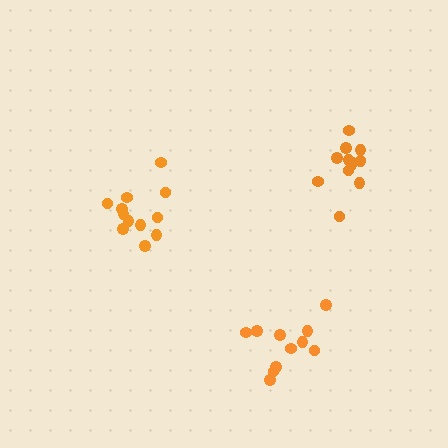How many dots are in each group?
Group 1: 12 dots, Group 2: 11 dots, Group 3: 13 dots (36 total).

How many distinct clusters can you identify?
There are 3 distinct clusters.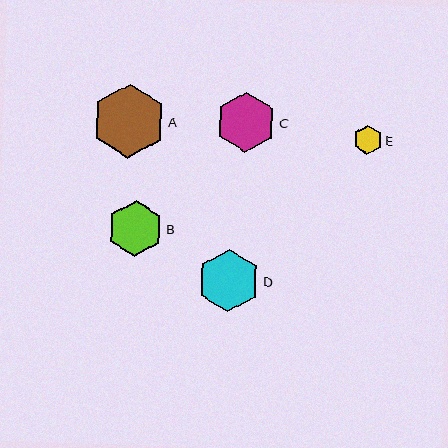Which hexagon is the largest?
Hexagon A is the largest with a size of approximately 74 pixels.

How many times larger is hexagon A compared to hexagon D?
Hexagon A is approximately 1.2 times the size of hexagon D.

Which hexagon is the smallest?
Hexagon E is the smallest with a size of approximately 29 pixels.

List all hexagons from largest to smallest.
From largest to smallest: A, D, C, B, E.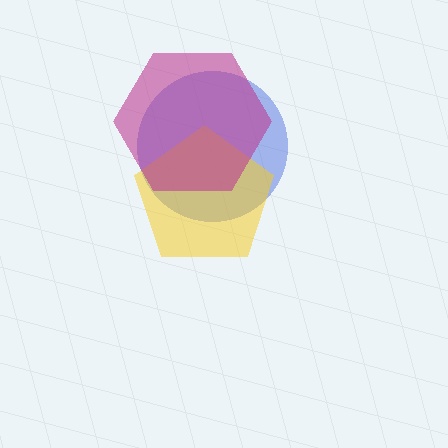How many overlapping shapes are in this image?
There are 3 overlapping shapes in the image.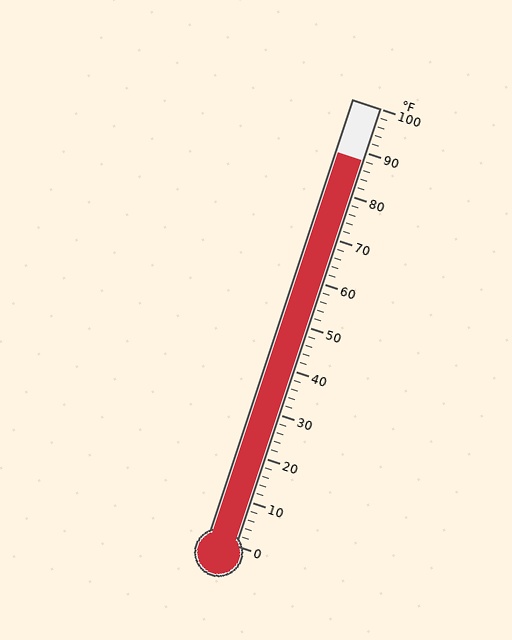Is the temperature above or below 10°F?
The temperature is above 10°F.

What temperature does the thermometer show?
The thermometer shows approximately 88°F.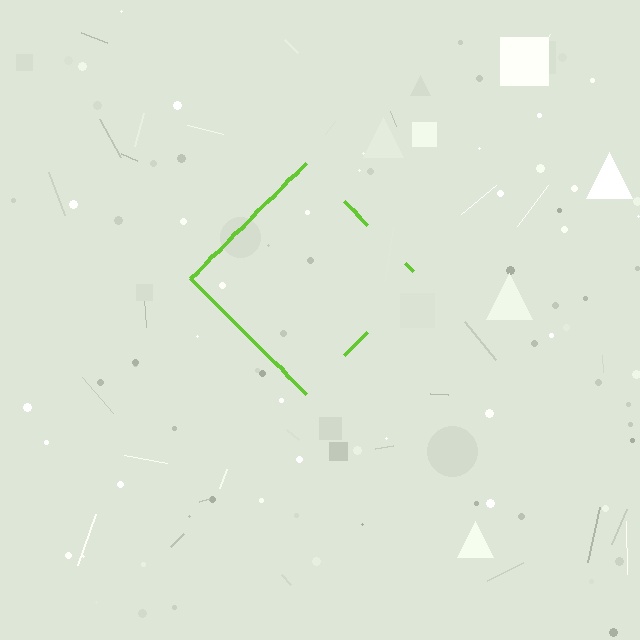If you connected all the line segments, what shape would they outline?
They would outline a diamond.